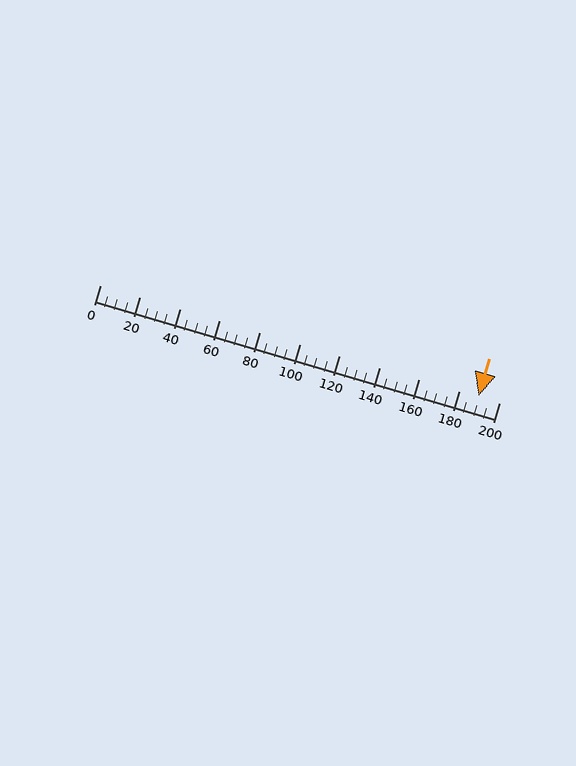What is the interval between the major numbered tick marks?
The major tick marks are spaced 20 units apart.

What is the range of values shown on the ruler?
The ruler shows values from 0 to 200.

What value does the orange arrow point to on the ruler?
The orange arrow points to approximately 190.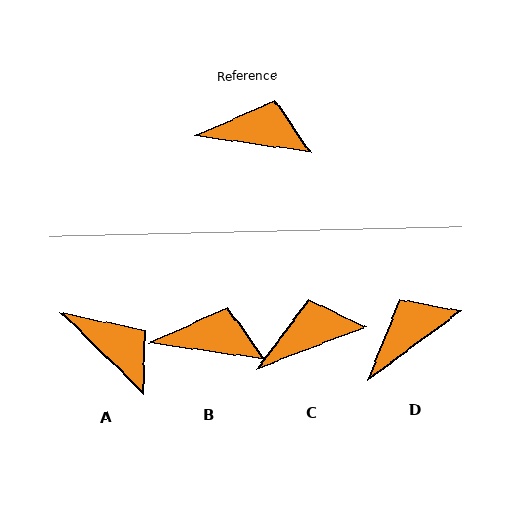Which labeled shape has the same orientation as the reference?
B.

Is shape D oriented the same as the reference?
No, it is off by about 45 degrees.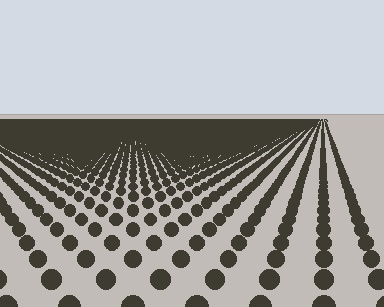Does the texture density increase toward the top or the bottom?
Density increases toward the top.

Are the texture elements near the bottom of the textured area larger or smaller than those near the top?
Larger. Near the bottom, elements are closer to the viewer and appear at a bigger on-screen size.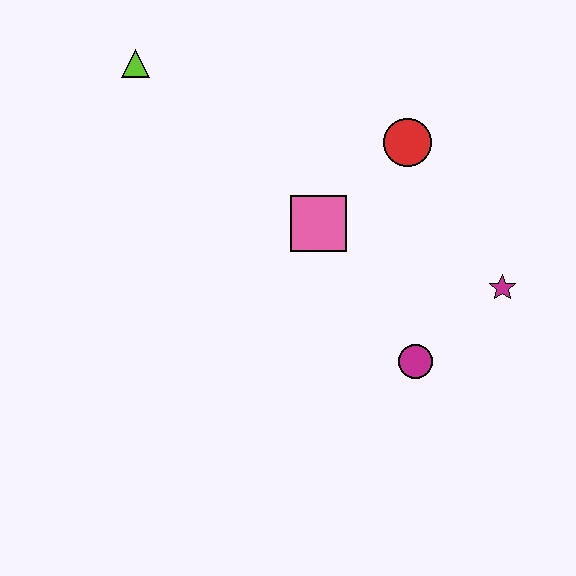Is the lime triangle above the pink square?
Yes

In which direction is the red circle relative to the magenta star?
The red circle is above the magenta star.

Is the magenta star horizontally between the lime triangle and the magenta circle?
No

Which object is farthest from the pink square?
The lime triangle is farthest from the pink square.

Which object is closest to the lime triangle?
The pink square is closest to the lime triangle.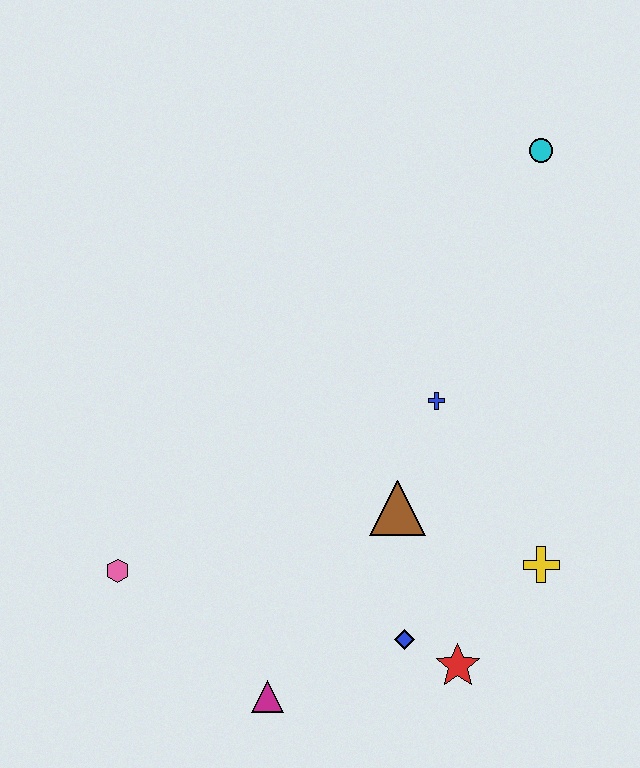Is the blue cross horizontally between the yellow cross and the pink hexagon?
Yes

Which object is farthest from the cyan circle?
The magenta triangle is farthest from the cyan circle.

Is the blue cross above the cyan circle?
No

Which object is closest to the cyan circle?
The blue cross is closest to the cyan circle.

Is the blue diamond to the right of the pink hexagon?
Yes